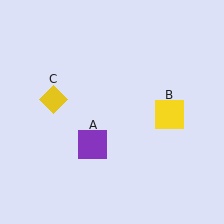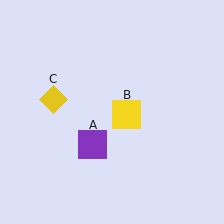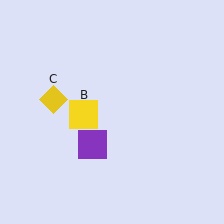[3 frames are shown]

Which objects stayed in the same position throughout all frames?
Purple square (object A) and yellow diamond (object C) remained stationary.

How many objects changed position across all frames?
1 object changed position: yellow square (object B).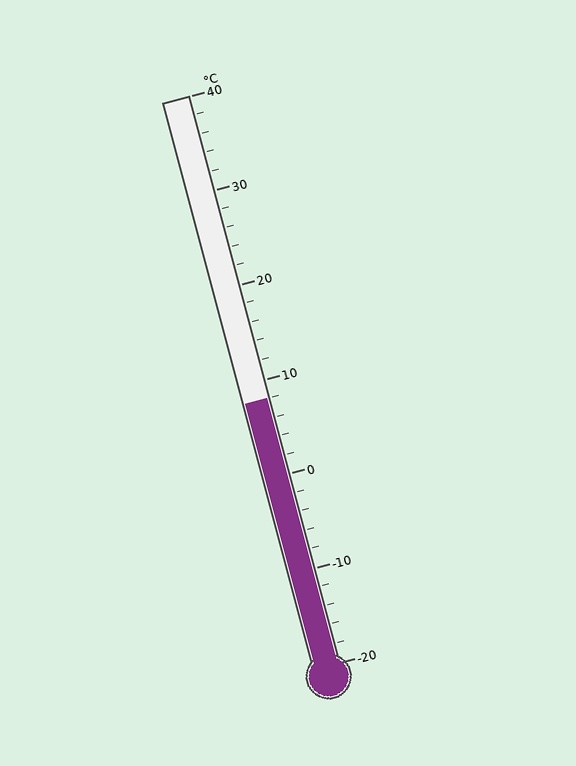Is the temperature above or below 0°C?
The temperature is above 0°C.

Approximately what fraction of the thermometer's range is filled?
The thermometer is filled to approximately 45% of its range.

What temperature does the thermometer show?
The thermometer shows approximately 8°C.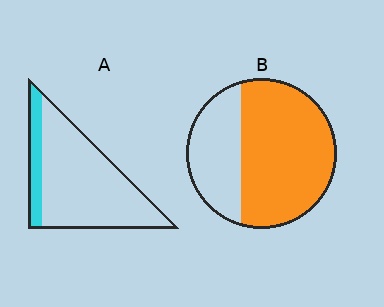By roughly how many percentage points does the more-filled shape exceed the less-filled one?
By roughly 50 percentage points (B over A).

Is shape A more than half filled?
No.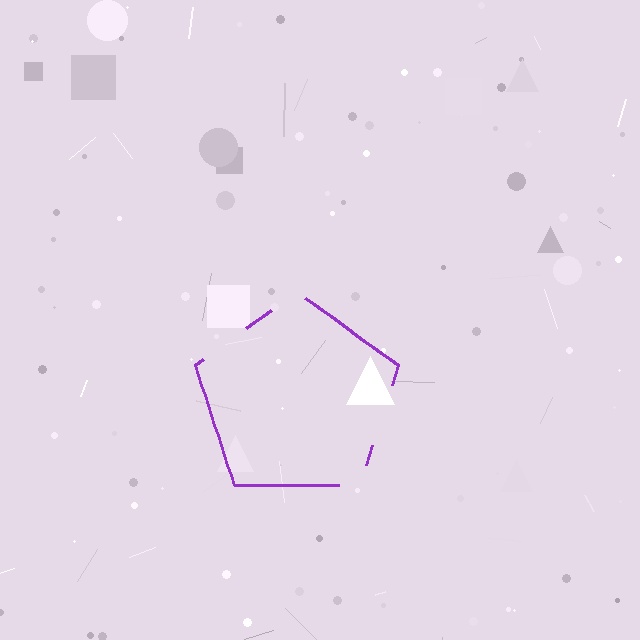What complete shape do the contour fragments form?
The contour fragments form a pentagon.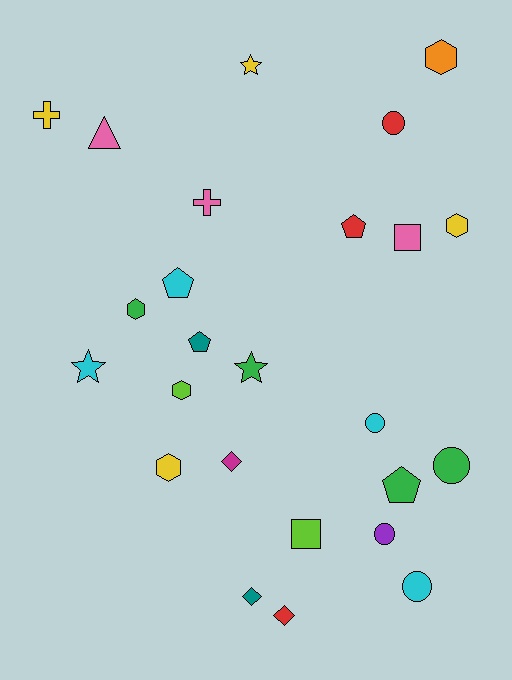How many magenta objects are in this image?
There is 1 magenta object.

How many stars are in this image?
There are 3 stars.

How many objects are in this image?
There are 25 objects.